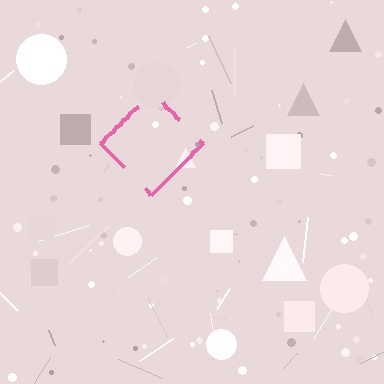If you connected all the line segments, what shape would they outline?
They would outline a diamond.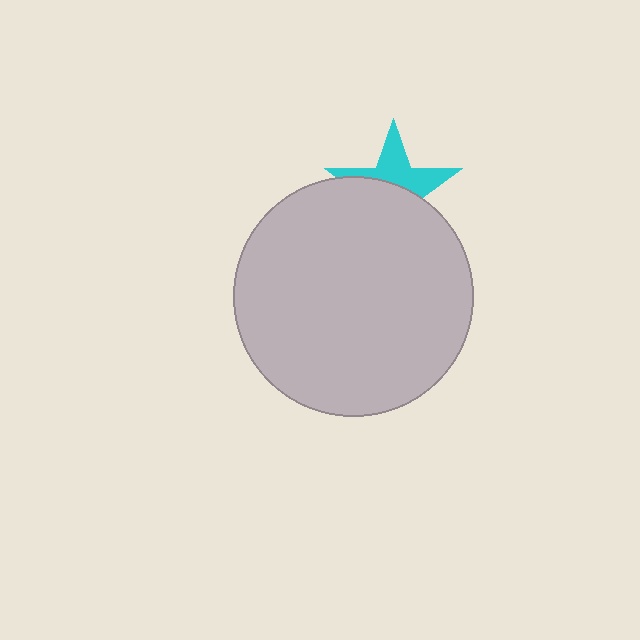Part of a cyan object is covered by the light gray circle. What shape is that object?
It is a star.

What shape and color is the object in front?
The object in front is a light gray circle.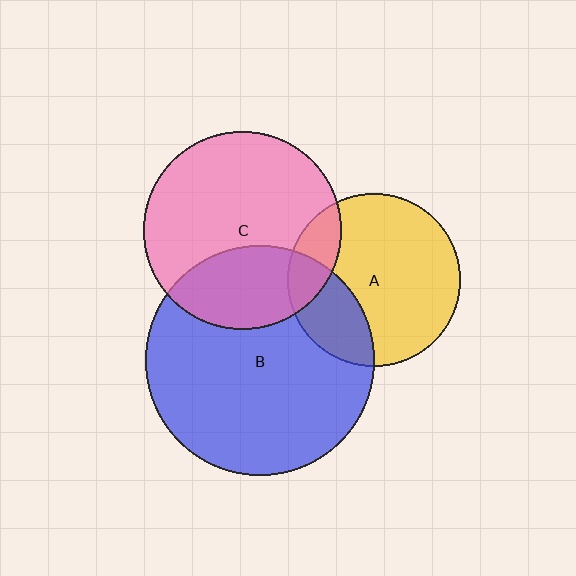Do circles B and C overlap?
Yes.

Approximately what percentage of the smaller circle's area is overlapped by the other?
Approximately 30%.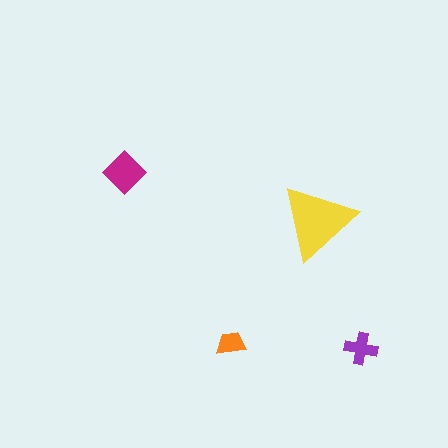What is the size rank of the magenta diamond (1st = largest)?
2nd.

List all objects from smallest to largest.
The orange trapezoid, the purple cross, the magenta diamond, the yellow triangle.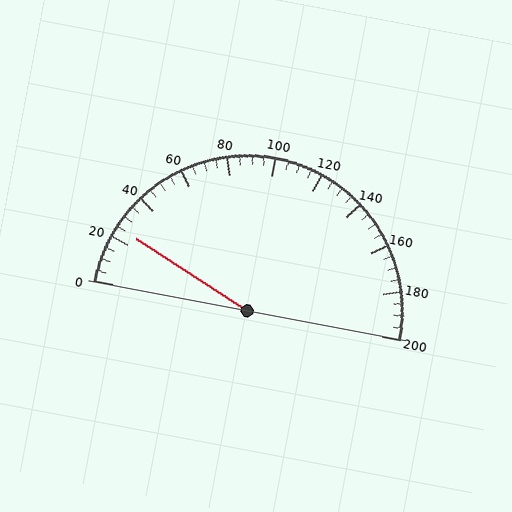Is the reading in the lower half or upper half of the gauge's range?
The reading is in the lower half of the range (0 to 200).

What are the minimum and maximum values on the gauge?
The gauge ranges from 0 to 200.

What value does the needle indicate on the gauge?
The needle indicates approximately 25.